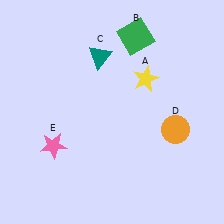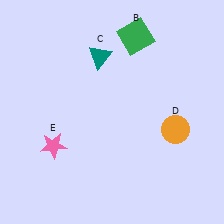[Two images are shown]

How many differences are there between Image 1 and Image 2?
There is 1 difference between the two images.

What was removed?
The yellow star (A) was removed in Image 2.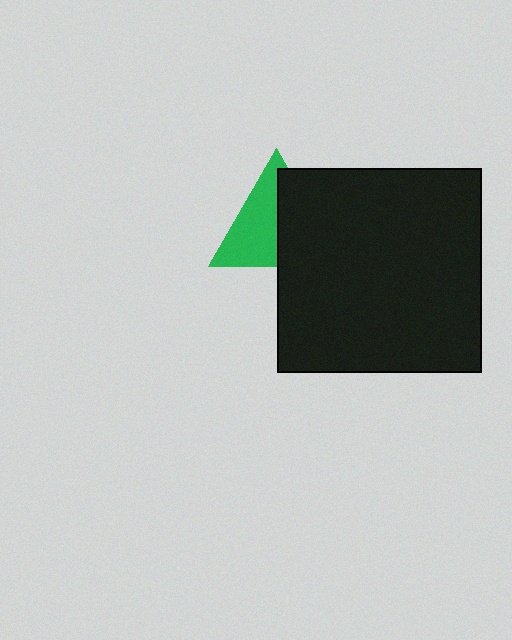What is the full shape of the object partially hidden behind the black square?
The partially hidden object is a green triangle.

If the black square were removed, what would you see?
You would see the complete green triangle.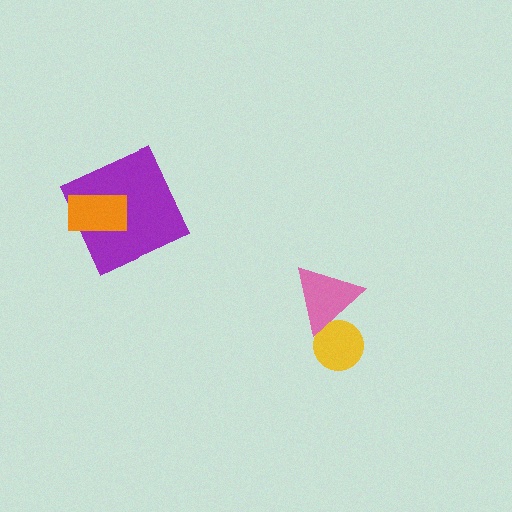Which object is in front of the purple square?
The orange rectangle is in front of the purple square.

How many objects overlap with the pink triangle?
1 object overlaps with the pink triangle.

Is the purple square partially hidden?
Yes, it is partially covered by another shape.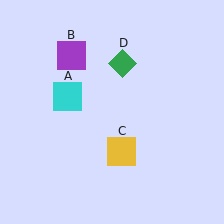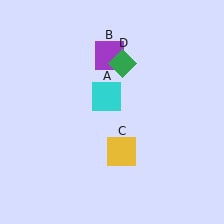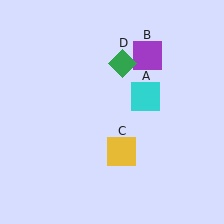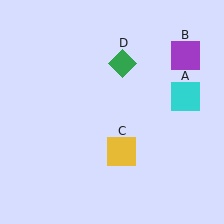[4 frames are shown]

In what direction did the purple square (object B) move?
The purple square (object B) moved right.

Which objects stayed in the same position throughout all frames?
Yellow square (object C) and green diamond (object D) remained stationary.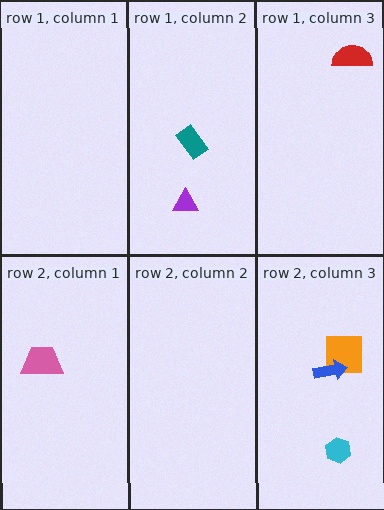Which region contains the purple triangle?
The row 1, column 2 region.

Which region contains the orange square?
The row 2, column 3 region.